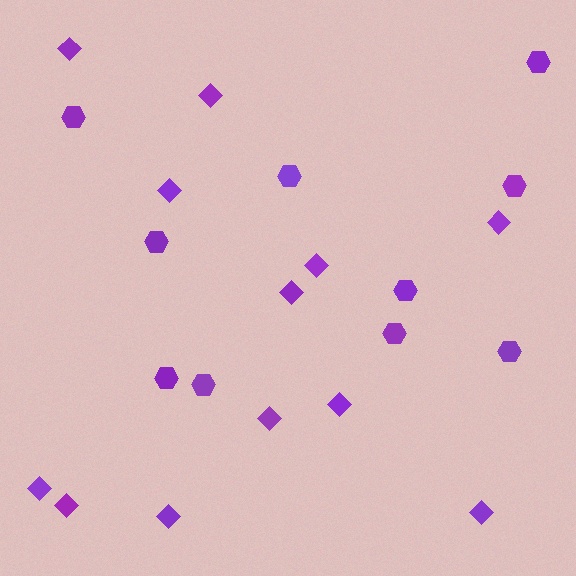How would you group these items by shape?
There are 2 groups: one group of hexagons (10) and one group of diamonds (12).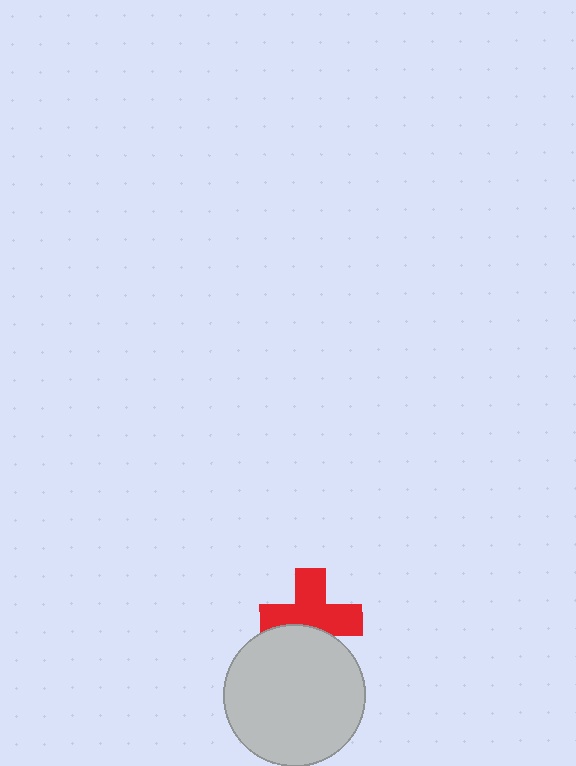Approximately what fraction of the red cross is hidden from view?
Roughly 31% of the red cross is hidden behind the light gray circle.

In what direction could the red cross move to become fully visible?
The red cross could move up. That would shift it out from behind the light gray circle entirely.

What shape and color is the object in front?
The object in front is a light gray circle.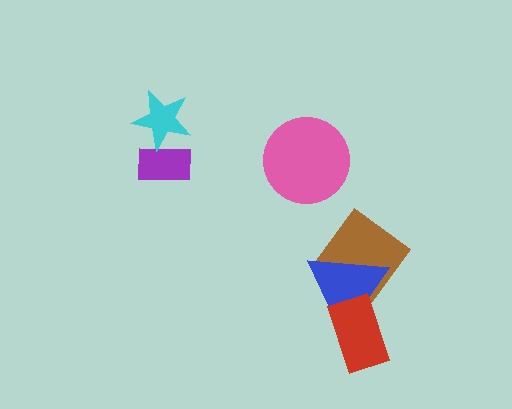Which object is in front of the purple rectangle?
The cyan star is in front of the purple rectangle.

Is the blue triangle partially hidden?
Yes, it is partially covered by another shape.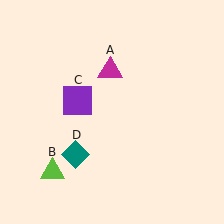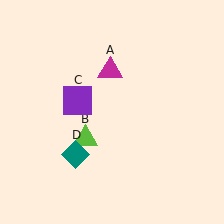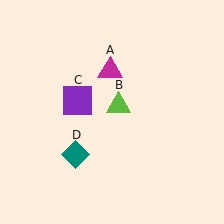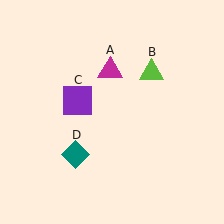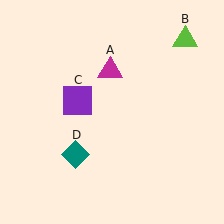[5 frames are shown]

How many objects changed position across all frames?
1 object changed position: lime triangle (object B).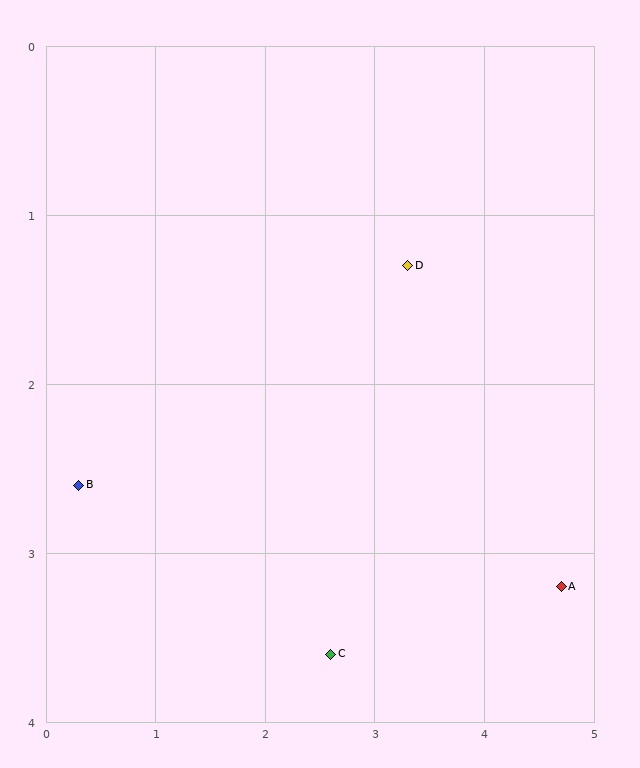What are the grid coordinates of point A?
Point A is at approximately (4.7, 3.2).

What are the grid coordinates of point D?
Point D is at approximately (3.3, 1.3).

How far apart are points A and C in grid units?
Points A and C are about 2.1 grid units apart.